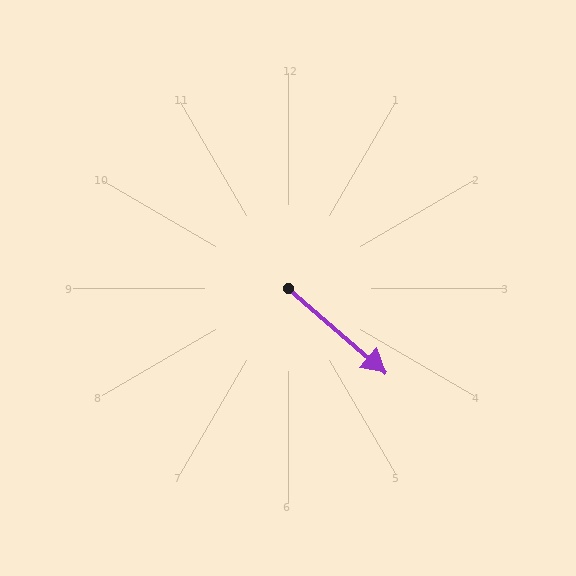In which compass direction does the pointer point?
Southeast.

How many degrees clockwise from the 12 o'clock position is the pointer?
Approximately 131 degrees.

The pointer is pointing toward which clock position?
Roughly 4 o'clock.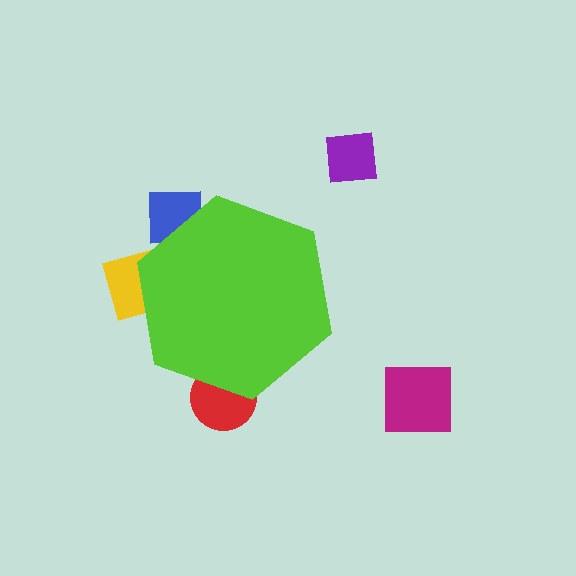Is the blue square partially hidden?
Yes, the blue square is partially hidden behind the lime hexagon.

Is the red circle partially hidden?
Yes, the red circle is partially hidden behind the lime hexagon.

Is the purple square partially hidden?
No, the purple square is fully visible.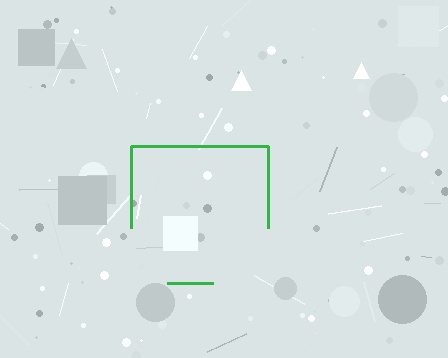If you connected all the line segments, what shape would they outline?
They would outline a square.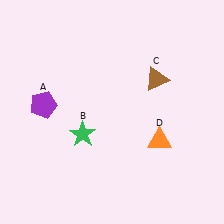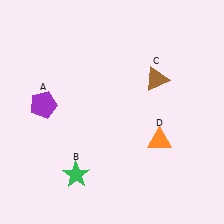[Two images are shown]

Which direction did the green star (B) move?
The green star (B) moved down.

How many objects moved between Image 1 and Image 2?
1 object moved between the two images.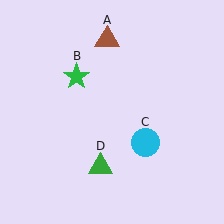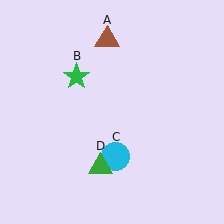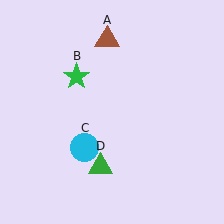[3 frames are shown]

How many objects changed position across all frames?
1 object changed position: cyan circle (object C).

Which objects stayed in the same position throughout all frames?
Brown triangle (object A) and green star (object B) and green triangle (object D) remained stationary.